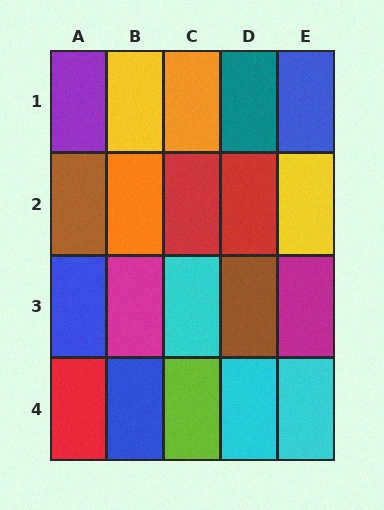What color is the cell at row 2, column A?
Brown.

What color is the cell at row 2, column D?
Red.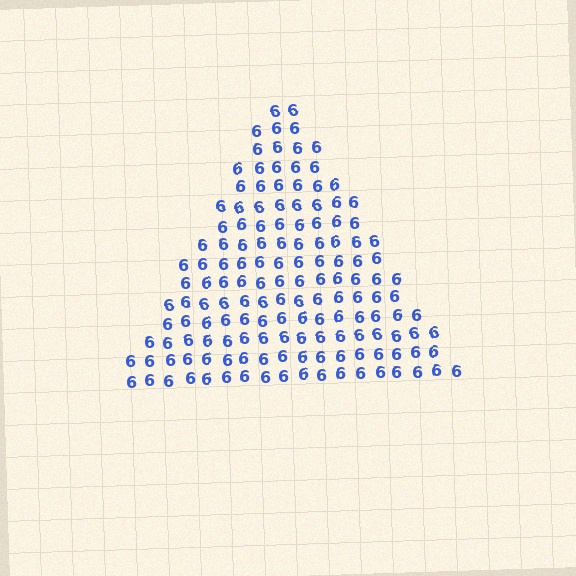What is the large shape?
The large shape is a triangle.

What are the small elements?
The small elements are digit 6's.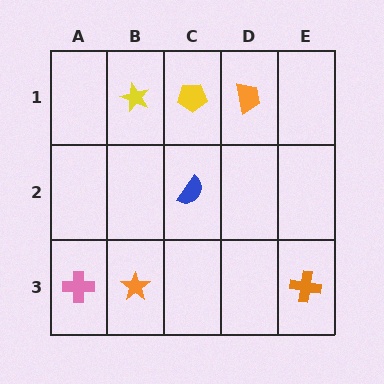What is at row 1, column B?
A yellow star.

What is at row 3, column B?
An orange star.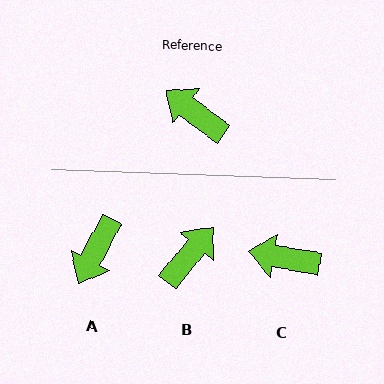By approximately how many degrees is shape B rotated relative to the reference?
Approximately 93 degrees clockwise.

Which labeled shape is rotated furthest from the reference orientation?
A, about 100 degrees away.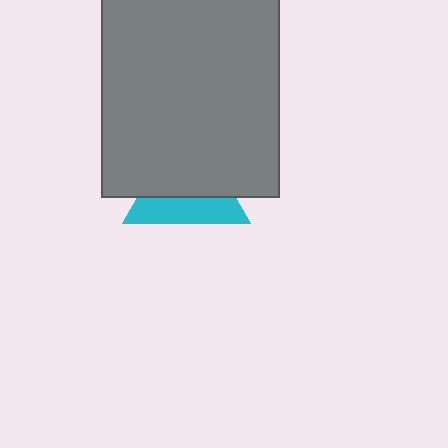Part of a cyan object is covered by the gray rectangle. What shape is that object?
It is a triangle.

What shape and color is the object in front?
The object in front is a gray rectangle.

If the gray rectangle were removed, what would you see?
You would see the complete cyan triangle.